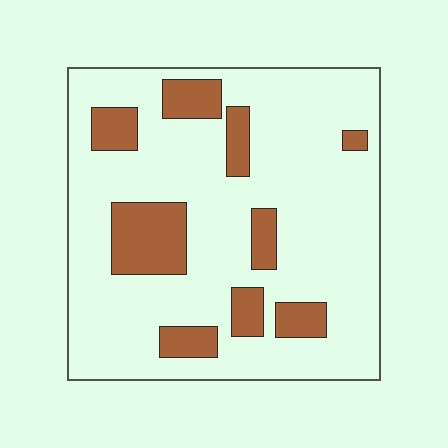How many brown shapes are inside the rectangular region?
9.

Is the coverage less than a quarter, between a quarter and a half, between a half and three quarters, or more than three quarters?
Less than a quarter.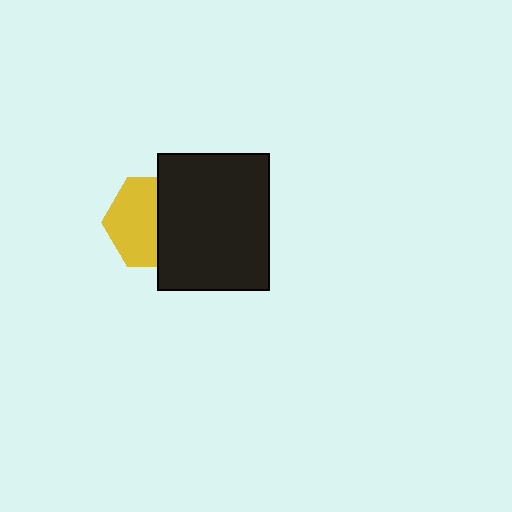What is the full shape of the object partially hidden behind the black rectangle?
The partially hidden object is a yellow hexagon.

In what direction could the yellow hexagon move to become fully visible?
The yellow hexagon could move left. That would shift it out from behind the black rectangle entirely.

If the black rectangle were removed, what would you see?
You would see the complete yellow hexagon.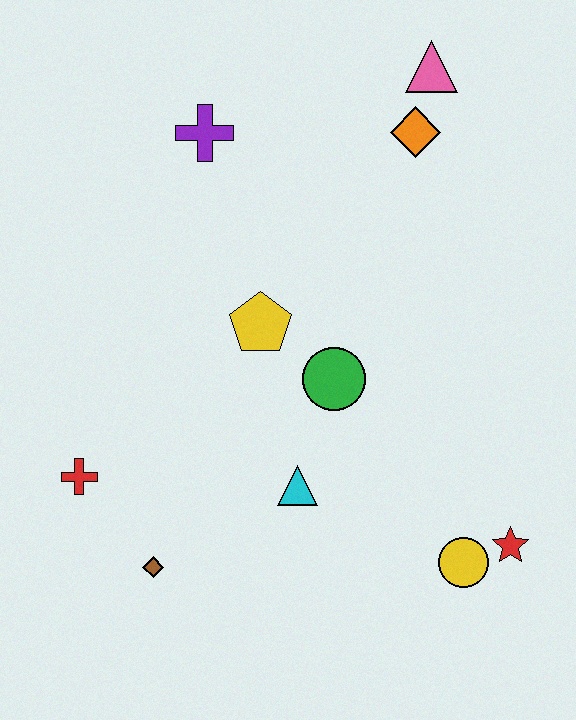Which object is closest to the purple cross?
The yellow pentagon is closest to the purple cross.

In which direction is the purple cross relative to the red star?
The purple cross is above the red star.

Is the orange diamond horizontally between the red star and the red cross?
Yes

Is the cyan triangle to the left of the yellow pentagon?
No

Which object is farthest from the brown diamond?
The pink triangle is farthest from the brown diamond.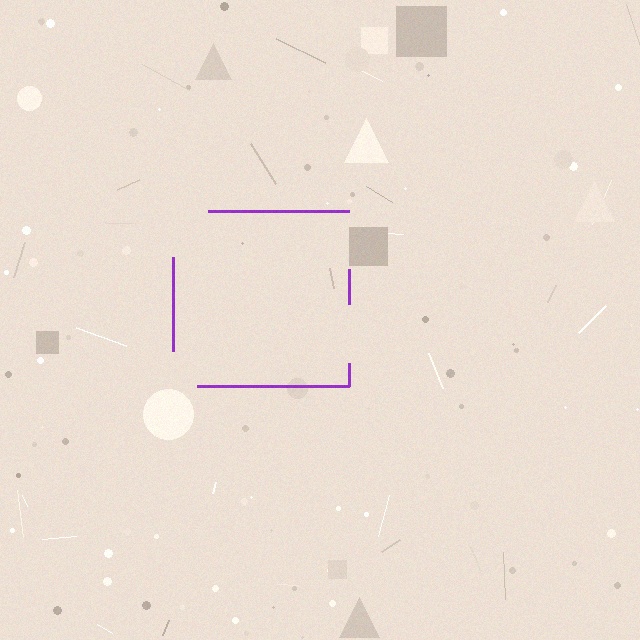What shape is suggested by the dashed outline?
The dashed outline suggests a square.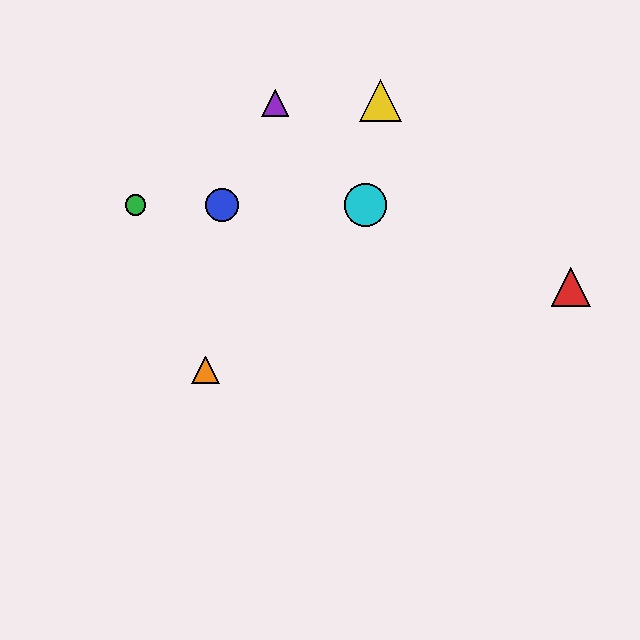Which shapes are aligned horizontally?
The blue circle, the green circle, the cyan circle are aligned horizontally.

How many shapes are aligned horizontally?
3 shapes (the blue circle, the green circle, the cyan circle) are aligned horizontally.